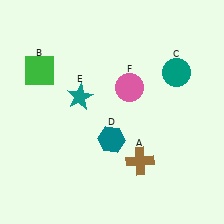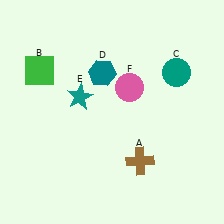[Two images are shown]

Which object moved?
The teal hexagon (D) moved up.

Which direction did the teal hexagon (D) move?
The teal hexagon (D) moved up.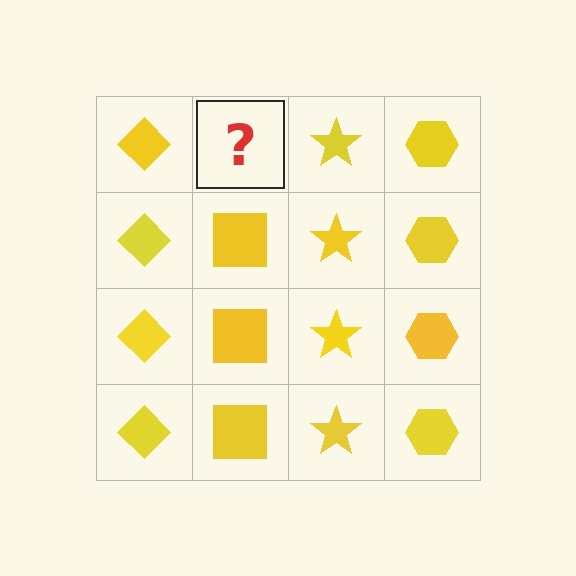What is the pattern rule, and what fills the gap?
The rule is that each column has a consistent shape. The gap should be filled with a yellow square.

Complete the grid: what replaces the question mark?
The question mark should be replaced with a yellow square.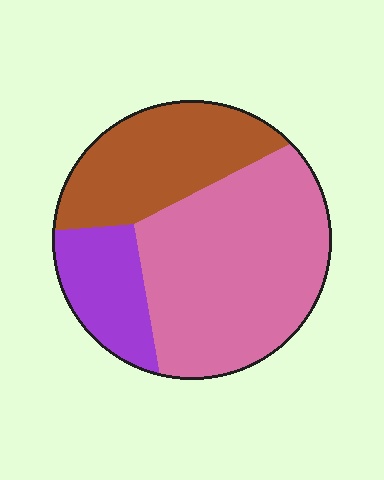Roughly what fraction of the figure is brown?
Brown takes up about one third (1/3) of the figure.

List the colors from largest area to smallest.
From largest to smallest: pink, brown, purple.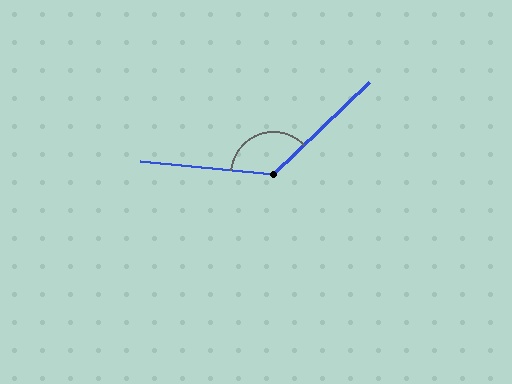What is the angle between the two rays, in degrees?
Approximately 130 degrees.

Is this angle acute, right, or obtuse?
It is obtuse.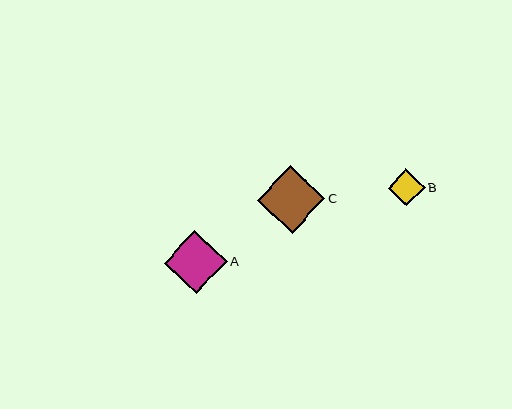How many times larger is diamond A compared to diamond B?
Diamond A is approximately 1.7 times the size of diamond B.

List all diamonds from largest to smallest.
From largest to smallest: C, A, B.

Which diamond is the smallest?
Diamond B is the smallest with a size of approximately 37 pixels.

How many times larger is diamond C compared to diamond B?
Diamond C is approximately 1.8 times the size of diamond B.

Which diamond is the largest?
Diamond C is the largest with a size of approximately 68 pixels.